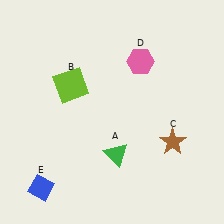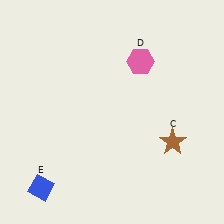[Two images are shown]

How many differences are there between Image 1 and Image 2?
There are 2 differences between the two images.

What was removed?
The green triangle (A), the lime square (B) were removed in Image 2.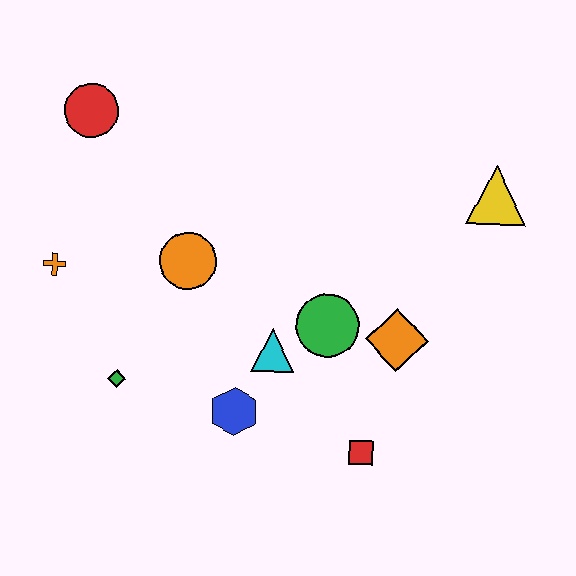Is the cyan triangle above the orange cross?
No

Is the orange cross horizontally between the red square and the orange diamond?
No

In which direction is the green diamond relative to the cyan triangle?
The green diamond is to the left of the cyan triangle.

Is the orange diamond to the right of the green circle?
Yes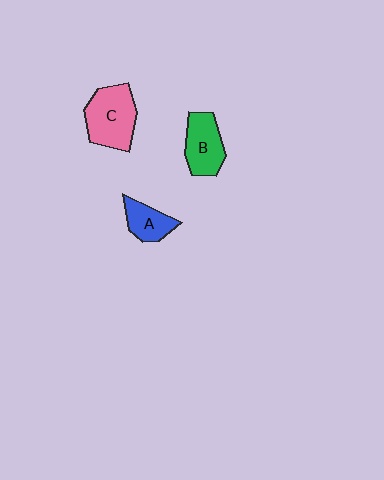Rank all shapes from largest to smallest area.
From largest to smallest: C (pink), B (green), A (blue).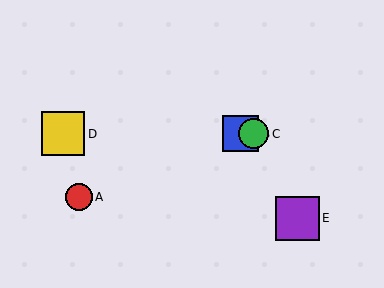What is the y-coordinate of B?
Object B is at y≈134.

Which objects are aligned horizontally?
Objects B, C, D are aligned horizontally.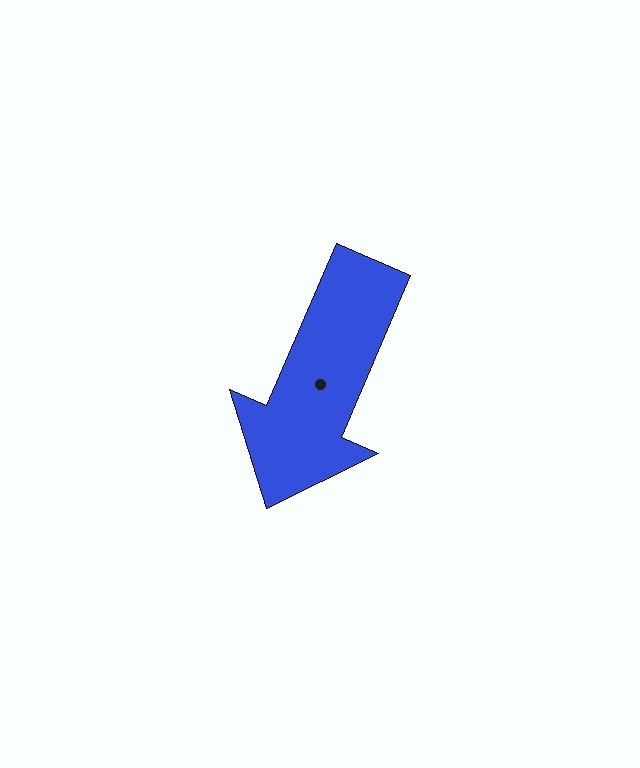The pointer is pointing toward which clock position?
Roughly 7 o'clock.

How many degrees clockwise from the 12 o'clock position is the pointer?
Approximately 203 degrees.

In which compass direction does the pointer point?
Southwest.